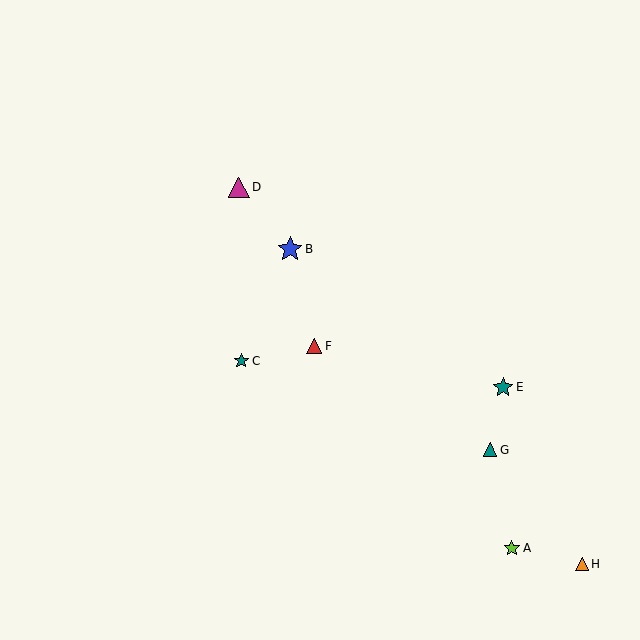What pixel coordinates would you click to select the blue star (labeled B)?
Click at (290, 249) to select the blue star B.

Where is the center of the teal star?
The center of the teal star is at (503, 387).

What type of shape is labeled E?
Shape E is a teal star.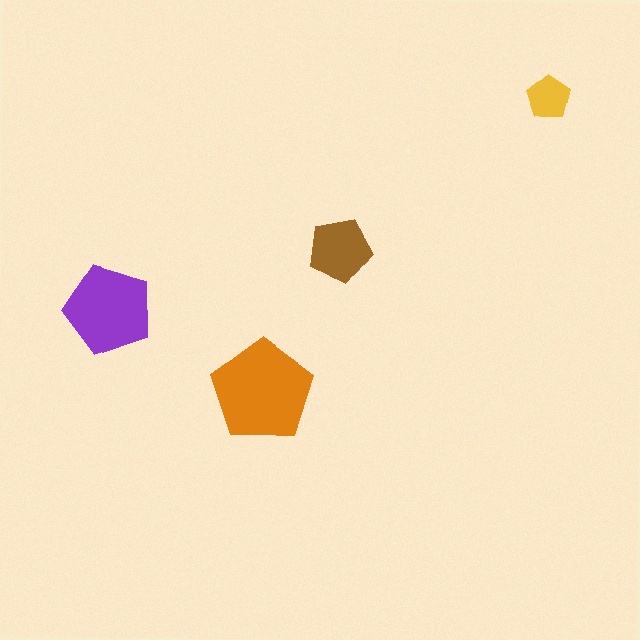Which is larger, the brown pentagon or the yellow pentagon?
The brown one.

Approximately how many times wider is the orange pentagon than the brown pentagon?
About 1.5 times wider.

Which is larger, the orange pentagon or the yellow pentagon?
The orange one.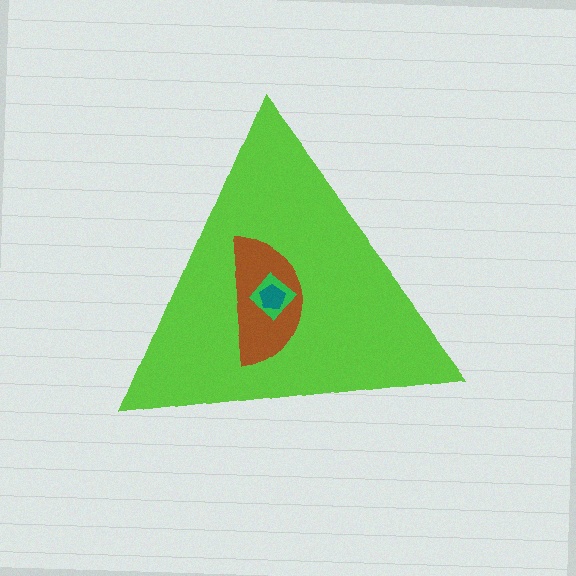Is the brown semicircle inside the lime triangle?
Yes.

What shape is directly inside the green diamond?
The teal pentagon.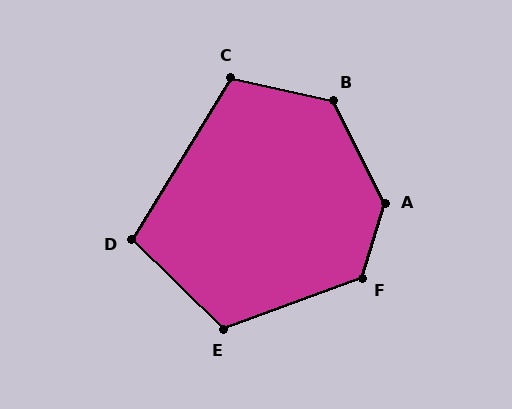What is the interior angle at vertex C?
Approximately 109 degrees (obtuse).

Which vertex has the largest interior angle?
A, at approximately 136 degrees.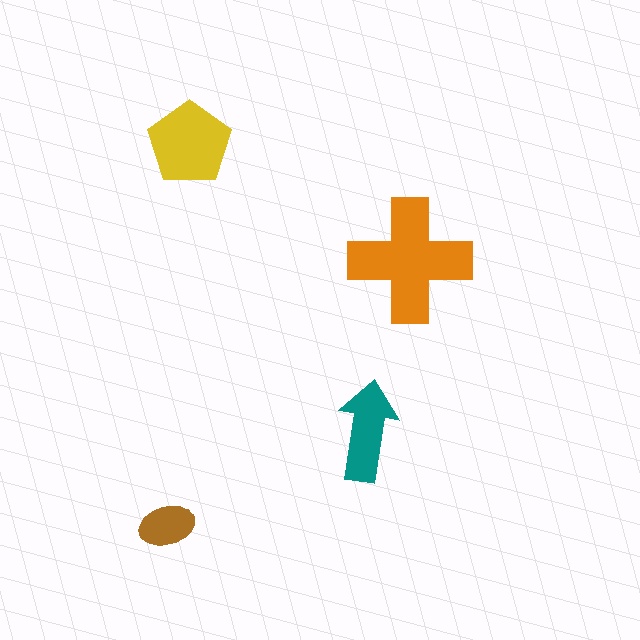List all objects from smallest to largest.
The brown ellipse, the teal arrow, the yellow pentagon, the orange cross.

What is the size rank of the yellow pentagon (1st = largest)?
2nd.